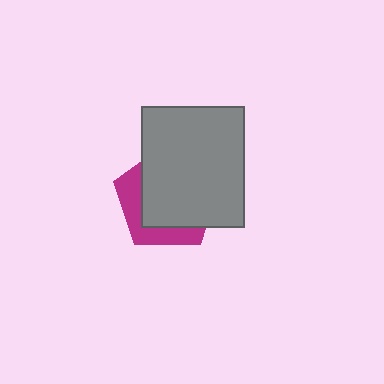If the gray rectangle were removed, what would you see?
You would see the complete magenta pentagon.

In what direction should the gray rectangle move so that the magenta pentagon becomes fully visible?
The gray rectangle should move toward the upper-right. That is the shortest direction to clear the overlap and leave the magenta pentagon fully visible.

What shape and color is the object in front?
The object in front is a gray rectangle.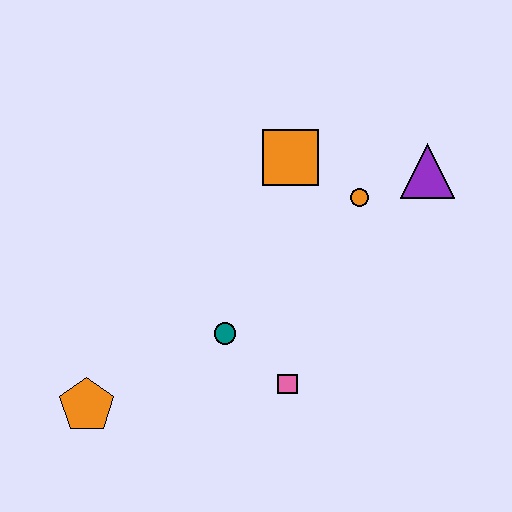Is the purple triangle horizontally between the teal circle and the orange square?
No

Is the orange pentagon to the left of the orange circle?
Yes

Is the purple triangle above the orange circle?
Yes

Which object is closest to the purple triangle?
The orange circle is closest to the purple triangle.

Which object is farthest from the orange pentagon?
The purple triangle is farthest from the orange pentagon.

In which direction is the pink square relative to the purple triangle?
The pink square is below the purple triangle.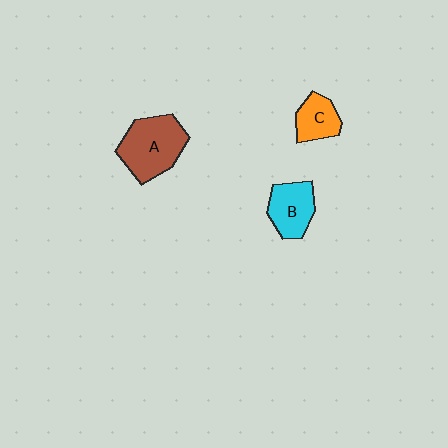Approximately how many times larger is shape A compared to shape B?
Approximately 1.5 times.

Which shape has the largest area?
Shape A (brown).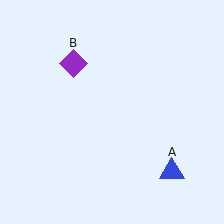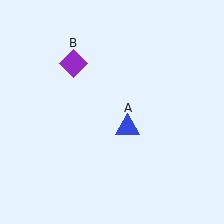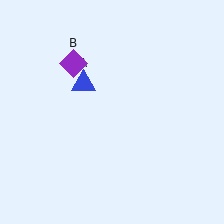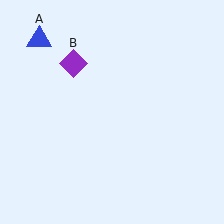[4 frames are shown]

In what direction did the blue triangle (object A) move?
The blue triangle (object A) moved up and to the left.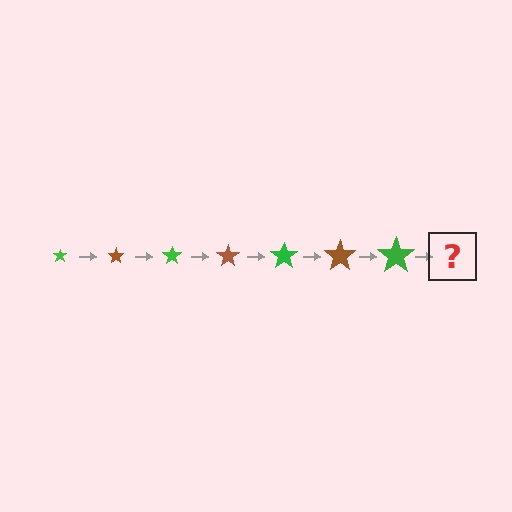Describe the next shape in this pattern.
It should be a brown star, larger than the previous one.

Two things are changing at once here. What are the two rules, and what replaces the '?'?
The two rules are that the star grows larger each step and the color cycles through green and brown. The '?' should be a brown star, larger than the previous one.